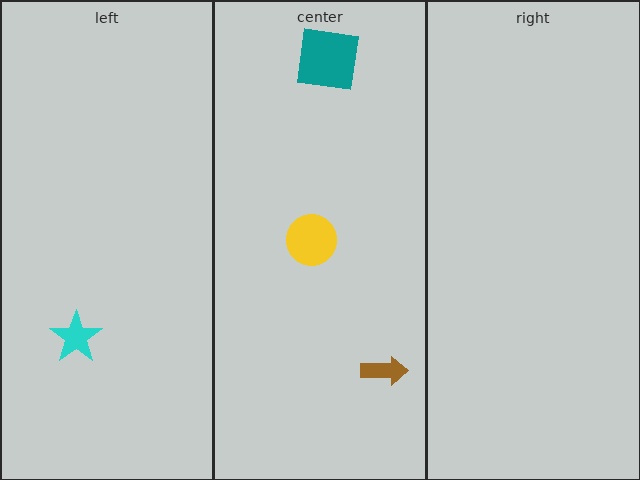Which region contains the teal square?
The center region.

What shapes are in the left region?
The cyan star.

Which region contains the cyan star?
The left region.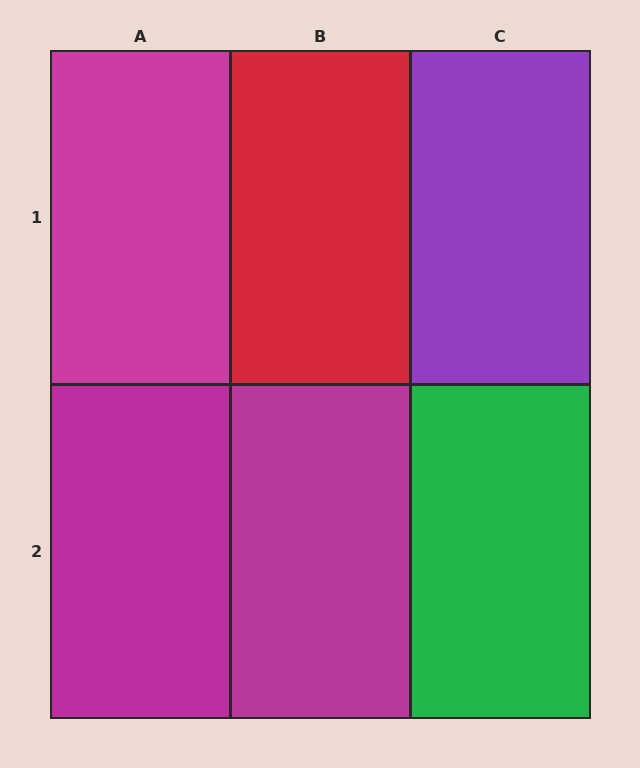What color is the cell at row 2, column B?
Magenta.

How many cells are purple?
1 cell is purple.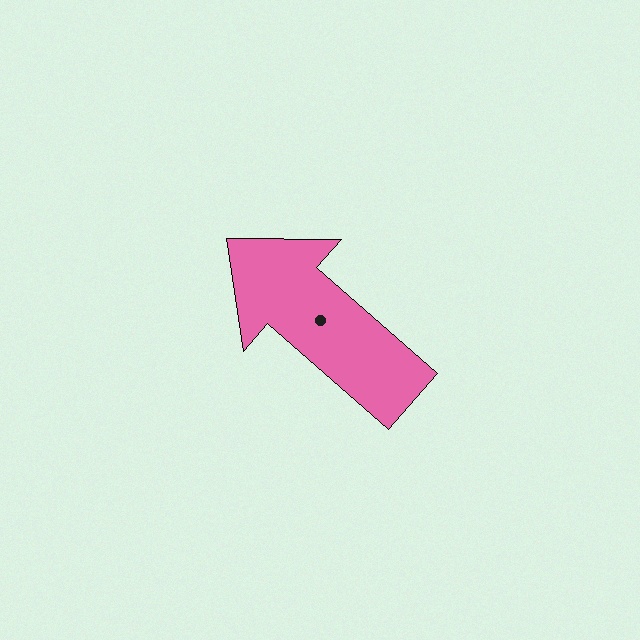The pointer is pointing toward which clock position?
Roughly 10 o'clock.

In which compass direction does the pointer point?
Northwest.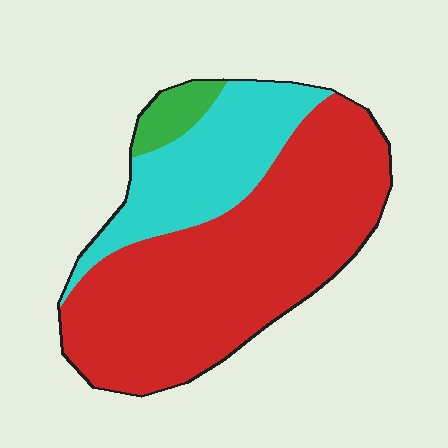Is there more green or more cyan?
Cyan.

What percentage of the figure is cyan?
Cyan covers roughly 25% of the figure.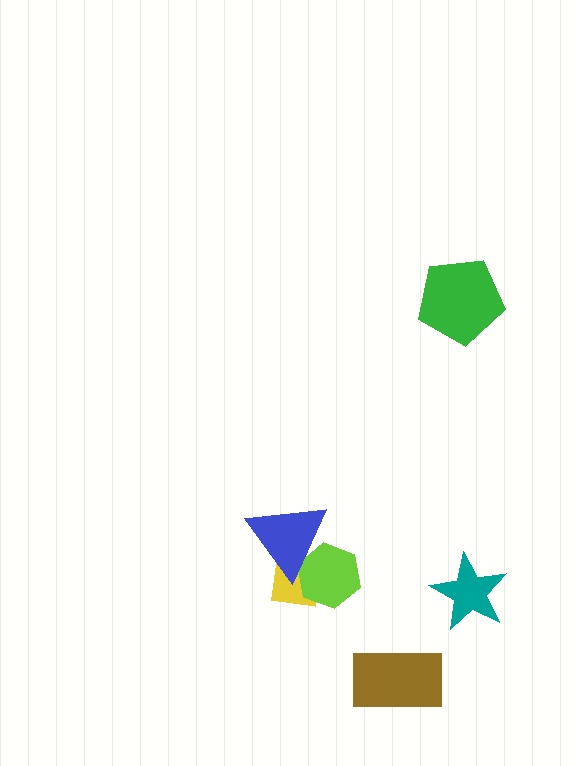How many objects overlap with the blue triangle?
2 objects overlap with the blue triangle.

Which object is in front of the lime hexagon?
The blue triangle is in front of the lime hexagon.